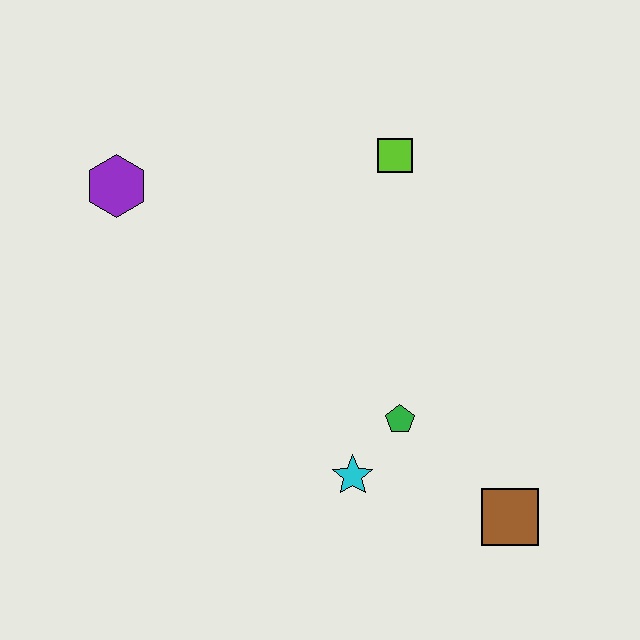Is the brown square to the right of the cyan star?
Yes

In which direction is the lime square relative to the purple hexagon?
The lime square is to the right of the purple hexagon.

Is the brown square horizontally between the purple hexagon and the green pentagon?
No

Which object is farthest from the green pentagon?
The purple hexagon is farthest from the green pentagon.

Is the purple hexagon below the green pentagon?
No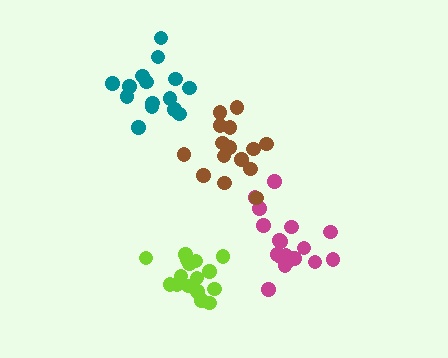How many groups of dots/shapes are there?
There are 4 groups.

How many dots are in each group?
Group 1: 16 dots, Group 2: 18 dots, Group 3: 15 dots, Group 4: 15 dots (64 total).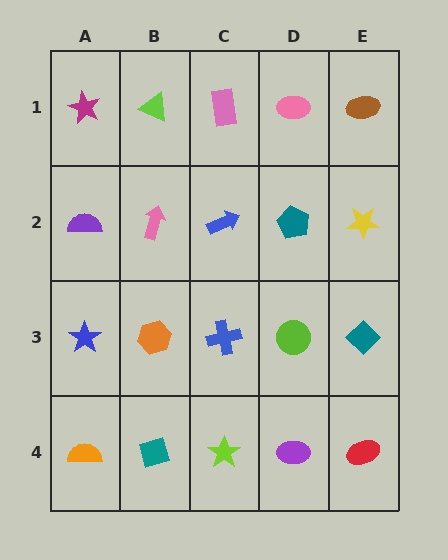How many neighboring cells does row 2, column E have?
3.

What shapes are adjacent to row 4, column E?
A teal diamond (row 3, column E), a purple ellipse (row 4, column D).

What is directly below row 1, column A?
A purple semicircle.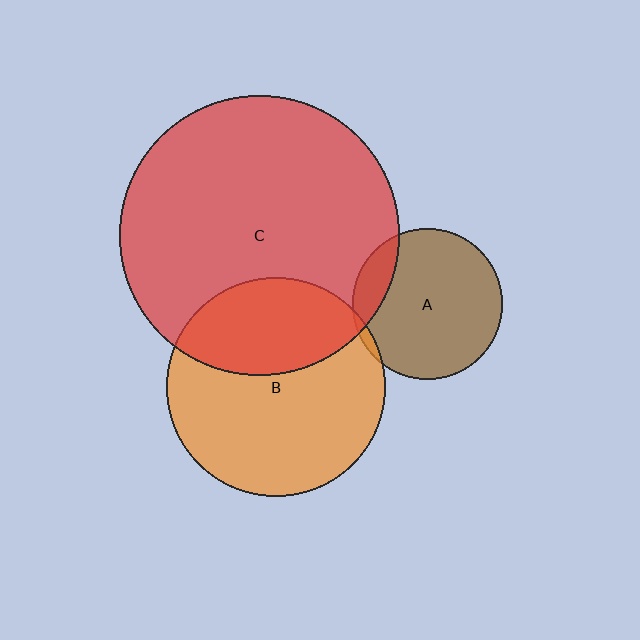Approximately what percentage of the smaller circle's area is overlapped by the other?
Approximately 15%.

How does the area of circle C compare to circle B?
Approximately 1.6 times.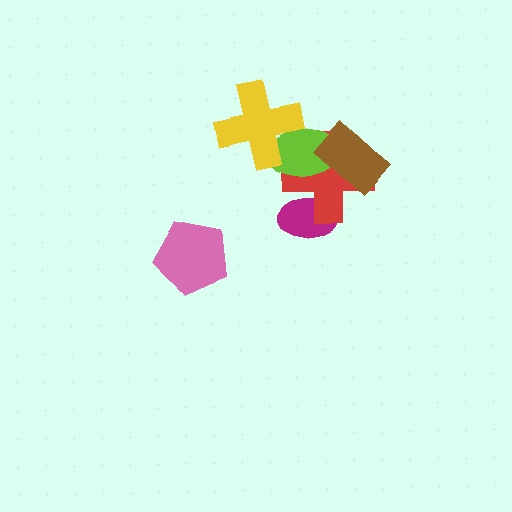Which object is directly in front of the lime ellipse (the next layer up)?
The brown rectangle is directly in front of the lime ellipse.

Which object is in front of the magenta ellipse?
The red cross is in front of the magenta ellipse.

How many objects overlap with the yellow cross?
1 object overlaps with the yellow cross.